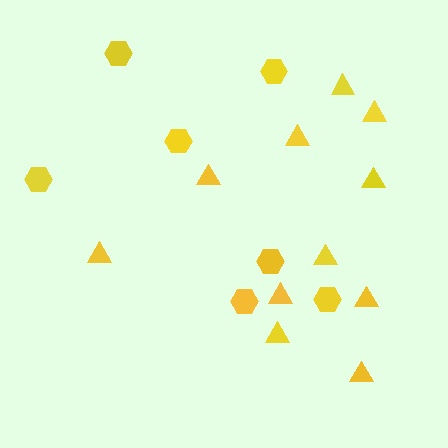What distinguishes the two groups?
There are 2 groups: one group of hexagons (7) and one group of triangles (11).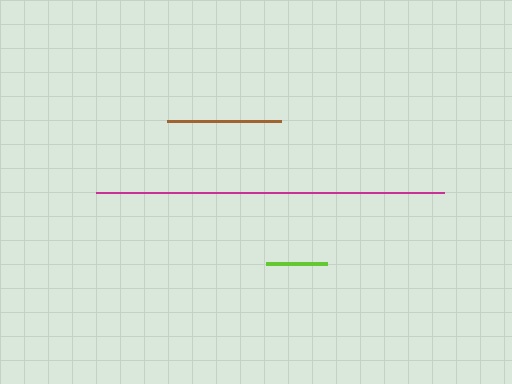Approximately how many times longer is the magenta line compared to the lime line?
The magenta line is approximately 5.7 times the length of the lime line.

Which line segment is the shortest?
The lime line is the shortest at approximately 61 pixels.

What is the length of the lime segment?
The lime segment is approximately 61 pixels long.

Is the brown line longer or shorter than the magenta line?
The magenta line is longer than the brown line.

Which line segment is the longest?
The magenta line is the longest at approximately 349 pixels.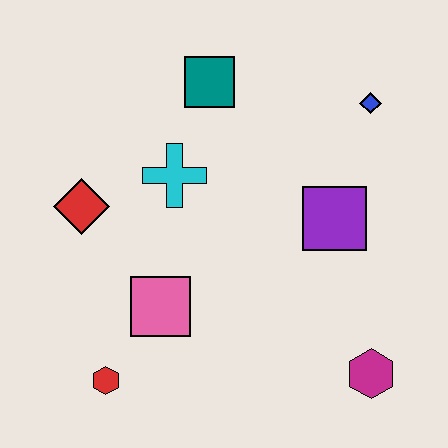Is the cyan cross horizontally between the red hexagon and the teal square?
Yes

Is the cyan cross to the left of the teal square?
Yes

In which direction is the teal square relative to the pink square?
The teal square is above the pink square.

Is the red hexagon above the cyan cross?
No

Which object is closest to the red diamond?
The cyan cross is closest to the red diamond.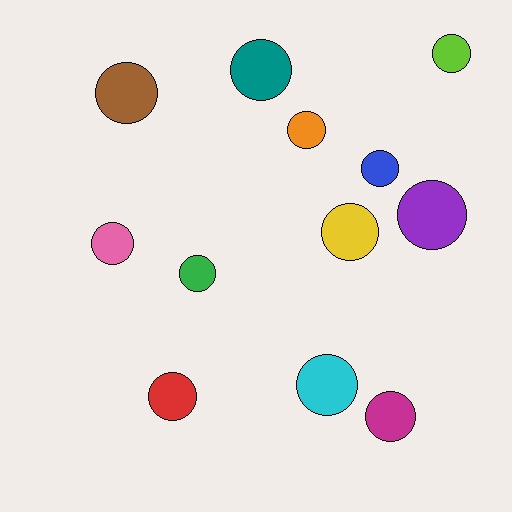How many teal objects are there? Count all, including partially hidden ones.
There is 1 teal object.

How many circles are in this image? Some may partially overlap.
There are 12 circles.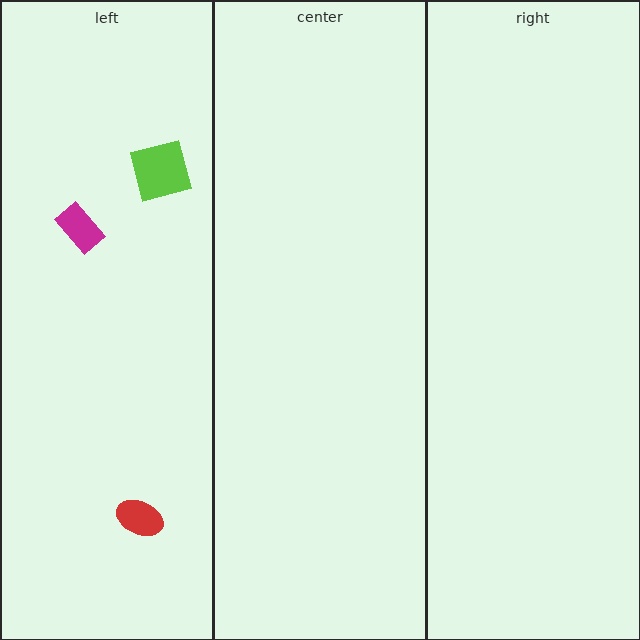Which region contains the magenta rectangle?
The left region.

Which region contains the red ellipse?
The left region.